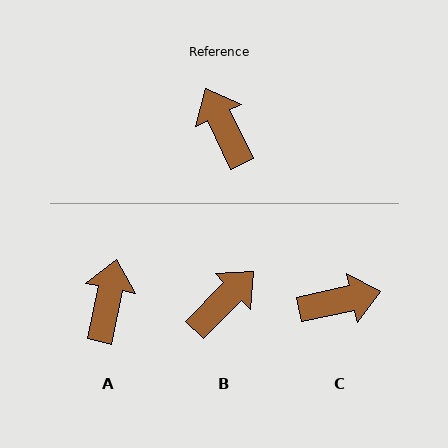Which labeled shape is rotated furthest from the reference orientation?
C, about 103 degrees away.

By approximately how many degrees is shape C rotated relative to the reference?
Approximately 103 degrees clockwise.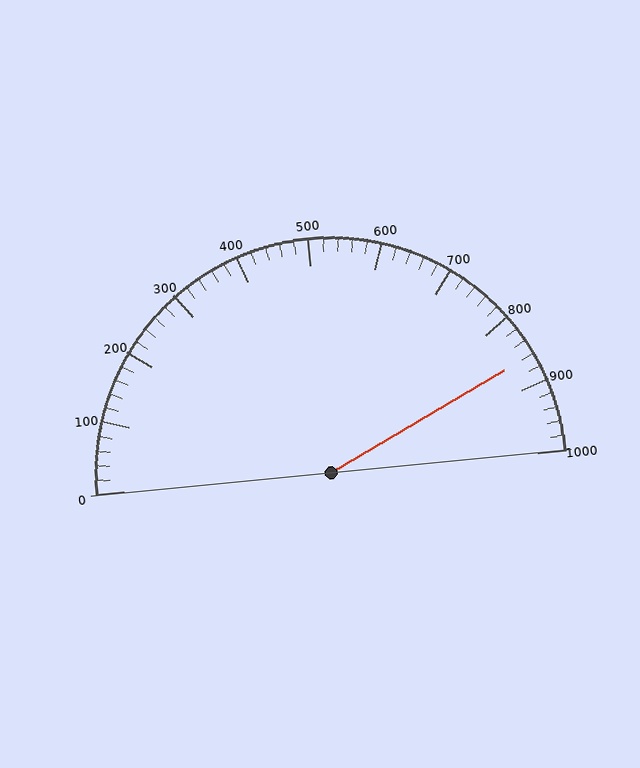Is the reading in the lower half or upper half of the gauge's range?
The reading is in the upper half of the range (0 to 1000).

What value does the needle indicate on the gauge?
The needle indicates approximately 860.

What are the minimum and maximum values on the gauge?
The gauge ranges from 0 to 1000.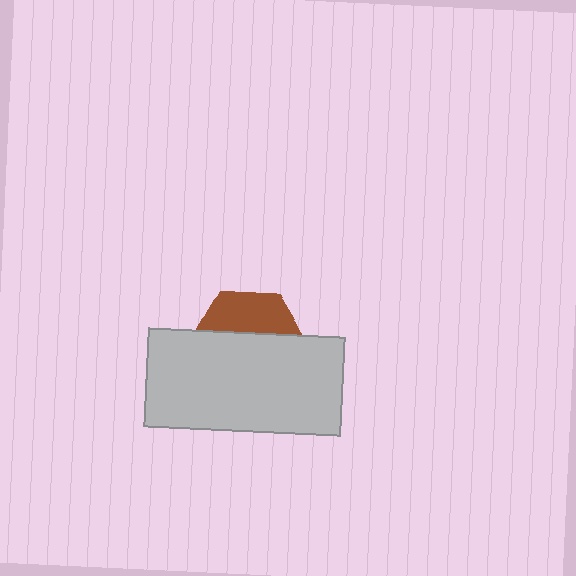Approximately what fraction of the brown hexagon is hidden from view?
Roughly 65% of the brown hexagon is hidden behind the light gray rectangle.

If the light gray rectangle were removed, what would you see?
You would see the complete brown hexagon.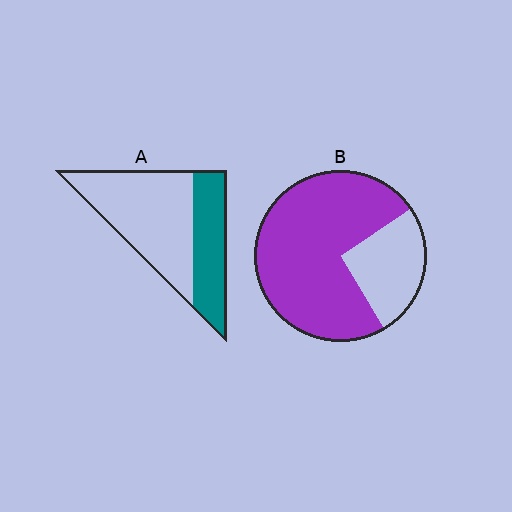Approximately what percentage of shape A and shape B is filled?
A is approximately 35% and B is approximately 75%.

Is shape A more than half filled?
No.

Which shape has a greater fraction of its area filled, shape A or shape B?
Shape B.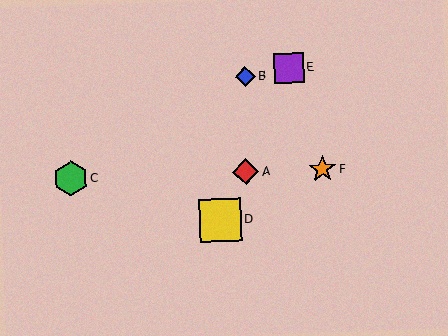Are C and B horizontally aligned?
No, C is at y≈178 and B is at y≈76.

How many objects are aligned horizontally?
3 objects (A, C, F) are aligned horizontally.